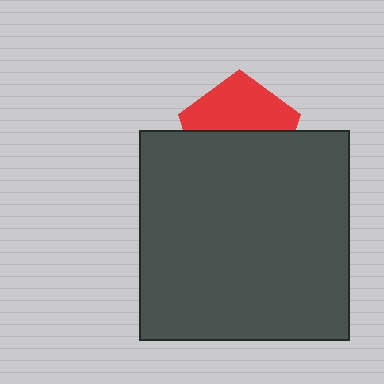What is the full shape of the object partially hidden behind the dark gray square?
The partially hidden object is a red pentagon.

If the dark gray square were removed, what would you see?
You would see the complete red pentagon.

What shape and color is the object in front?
The object in front is a dark gray square.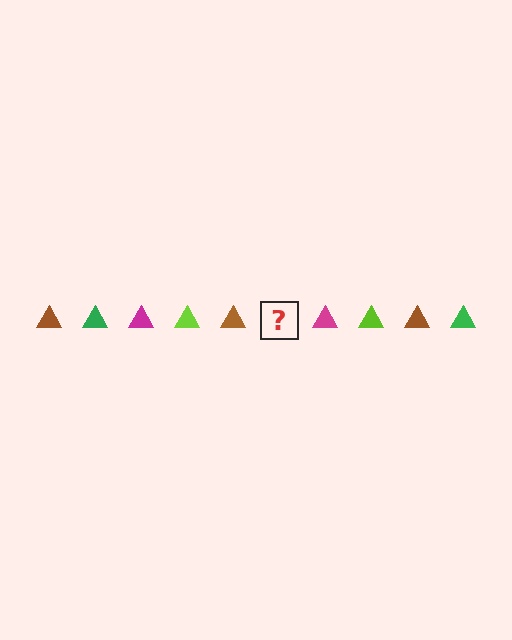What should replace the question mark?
The question mark should be replaced with a green triangle.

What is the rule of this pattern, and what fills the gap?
The rule is that the pattern cycles through brown, green, magenta, lime triangles. The gap should be filled with a green triangle.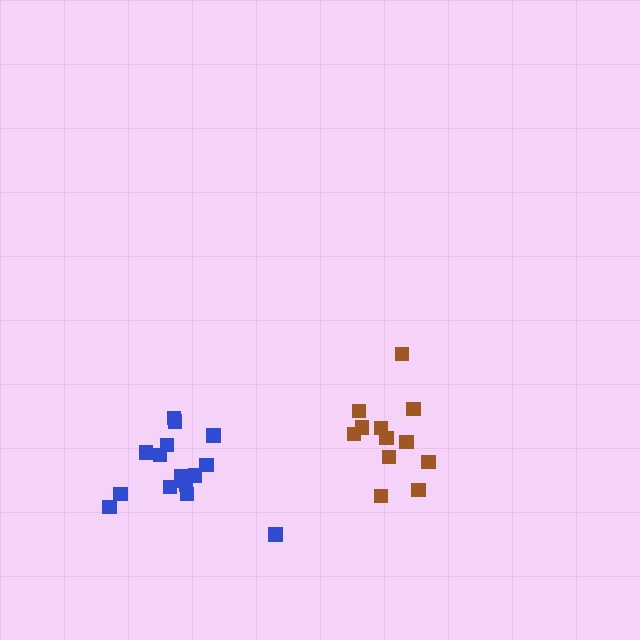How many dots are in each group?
Group 1: 12 dots, Group 2: 16 dots (28 total).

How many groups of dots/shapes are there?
There are 2 groups.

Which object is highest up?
The brown cluster is topmost.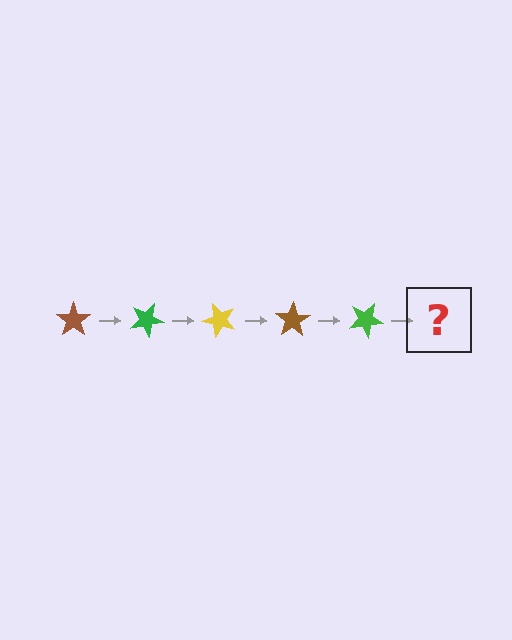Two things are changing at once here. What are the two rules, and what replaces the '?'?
The two rules are that it rotates 25 degrees each step and the color cycles through brown, green, and yellow. The '?' should be a yellow star, rotated 125 degrees from the start.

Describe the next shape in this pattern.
It should be a yellow star, rotated 125 degrees from the start.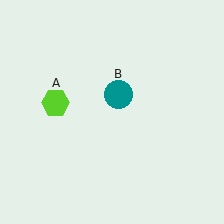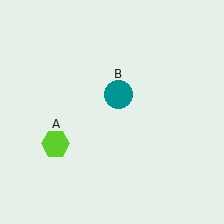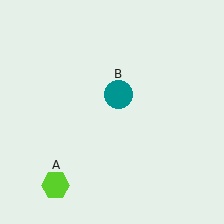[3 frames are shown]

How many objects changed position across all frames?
1 object changed position: lime hexagon (object A).